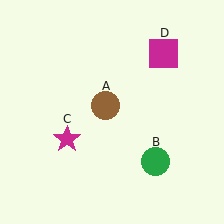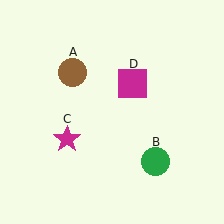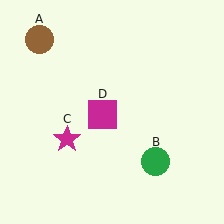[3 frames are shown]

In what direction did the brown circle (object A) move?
The brown circle (object A) moved up and to the left.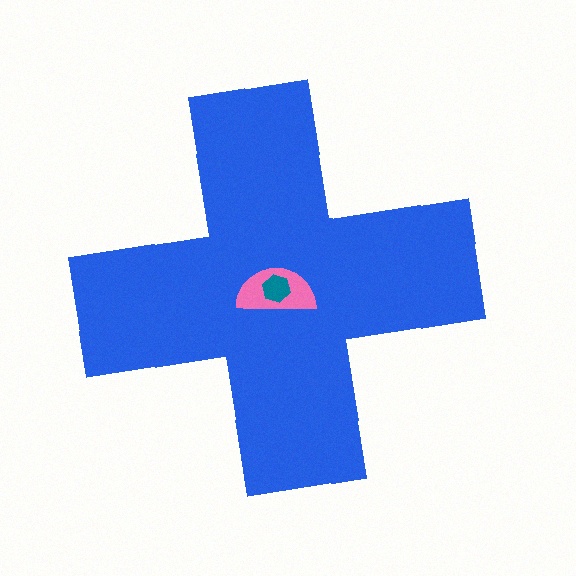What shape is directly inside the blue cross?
The pink semicircle.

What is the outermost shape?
The blue cross.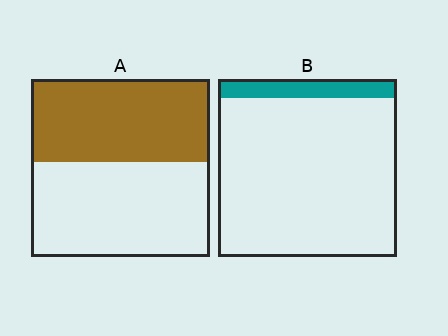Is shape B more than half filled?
No.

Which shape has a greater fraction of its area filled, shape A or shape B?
Shape A.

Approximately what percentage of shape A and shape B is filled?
A is approximately 45% and B is approximately 10%.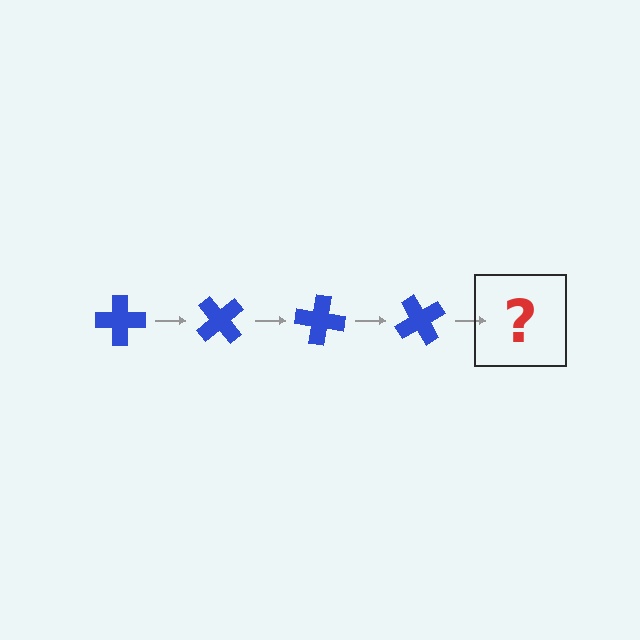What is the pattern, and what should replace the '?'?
The pattern is that the cross rotates 50 degrees each step. The '?' should be a blue cross rotated 200 degrees.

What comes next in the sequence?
The next element should be a blue cross rotated 200 degrees.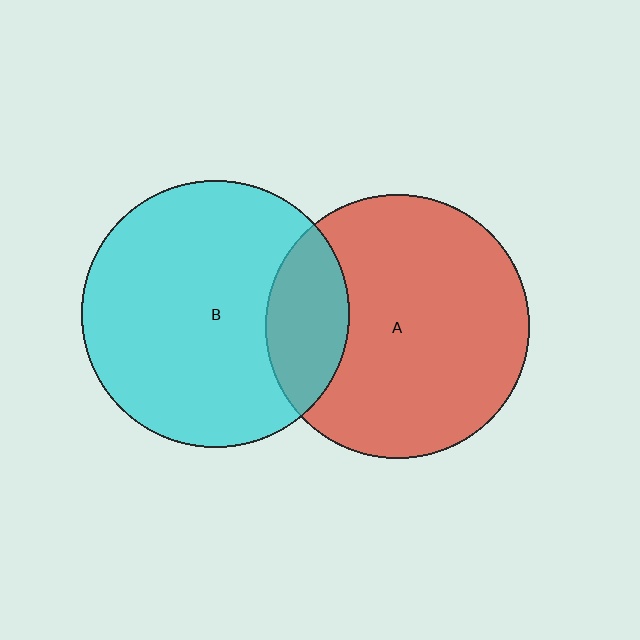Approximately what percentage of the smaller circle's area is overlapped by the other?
Approximately 20%.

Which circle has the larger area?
Circle B (cyan).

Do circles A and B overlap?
Yes.